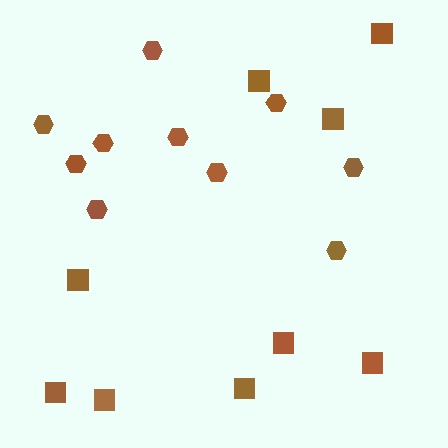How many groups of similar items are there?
There are 2 groups: one group of hexagons (10) and one group of squares (9).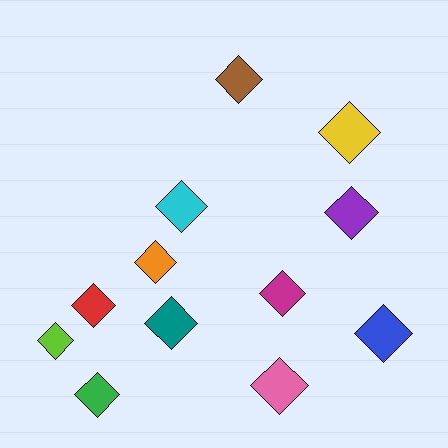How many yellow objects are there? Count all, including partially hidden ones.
There is 1 yellow object.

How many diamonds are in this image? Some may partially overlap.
There are 12 diamonds.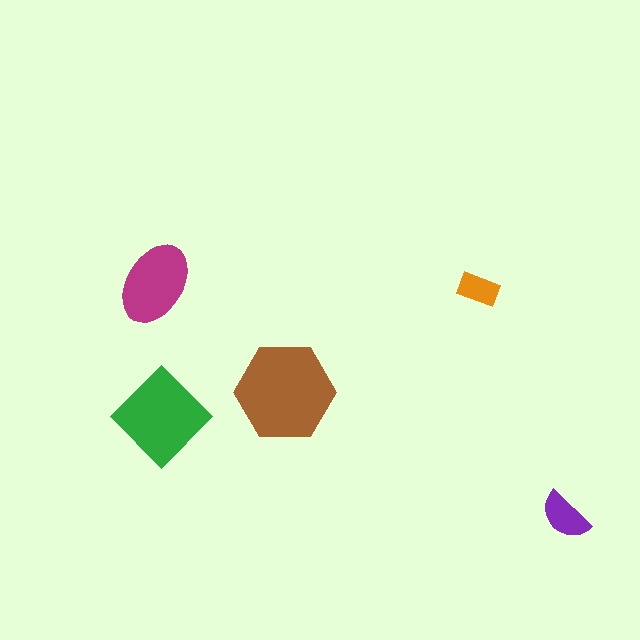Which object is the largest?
The brown hexagon.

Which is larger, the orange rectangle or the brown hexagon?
The brown hexagon.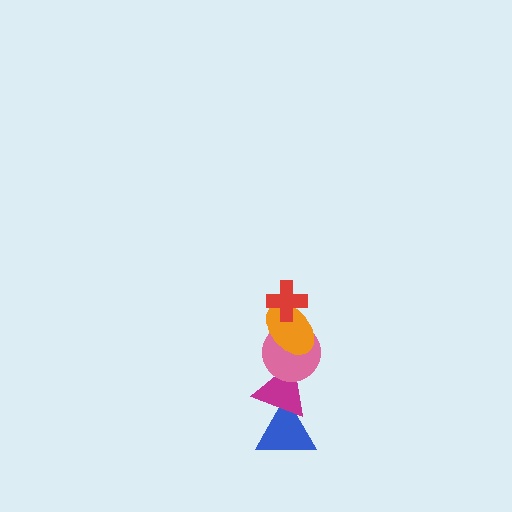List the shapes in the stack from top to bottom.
From top to bottom: the red cross, the orange ellipse, the pink circle, the magenta triangle, the blue triangle.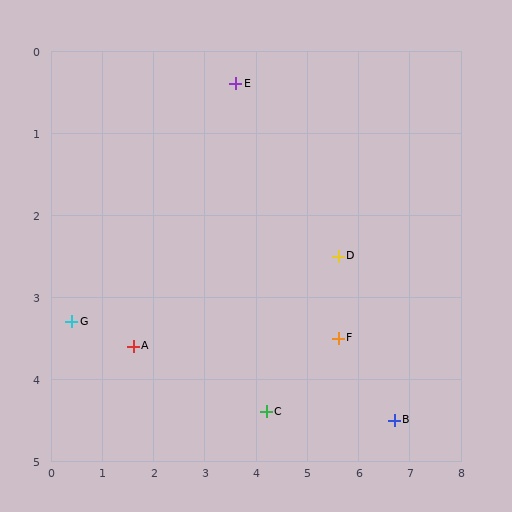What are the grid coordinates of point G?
Point G is at approximately (0.4, 3.3).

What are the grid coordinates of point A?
Point A is at approximately (1.6, 3.6).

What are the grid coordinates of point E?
Point E is at approximately (3.6, 0.4).